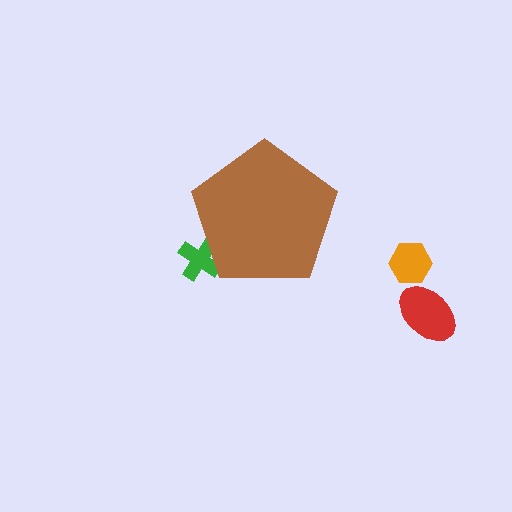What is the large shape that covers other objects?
A brown pentagon.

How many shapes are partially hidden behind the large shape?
1 shape is partially hidden.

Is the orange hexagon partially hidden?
No, the orange hexagon is fully visible.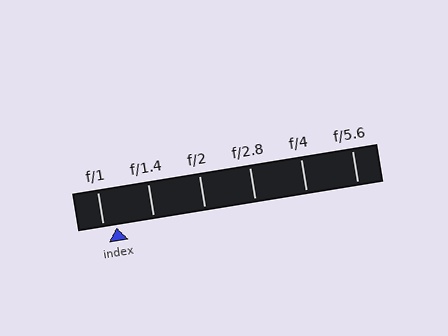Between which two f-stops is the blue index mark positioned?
The index mark is between f/1 and f/1.4.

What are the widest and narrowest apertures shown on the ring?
The widest aperture shown is f/1 and the narrowest is f/5.6.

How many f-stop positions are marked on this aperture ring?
There are 6 f-stop positions marked.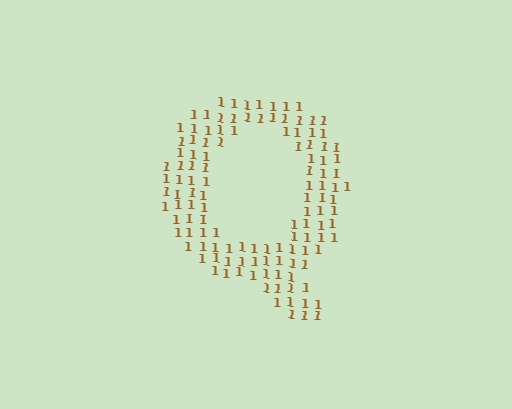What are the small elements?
The small elements are digit 1's.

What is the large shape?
The large shape is the letter Q.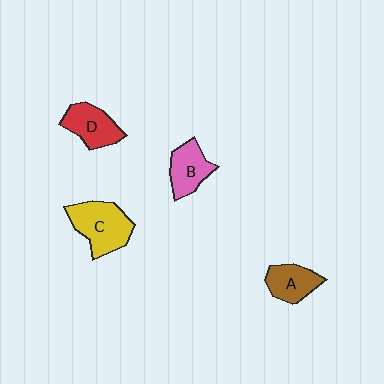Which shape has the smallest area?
Shape A (brown).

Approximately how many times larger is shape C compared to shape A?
Approximately 1.6 times.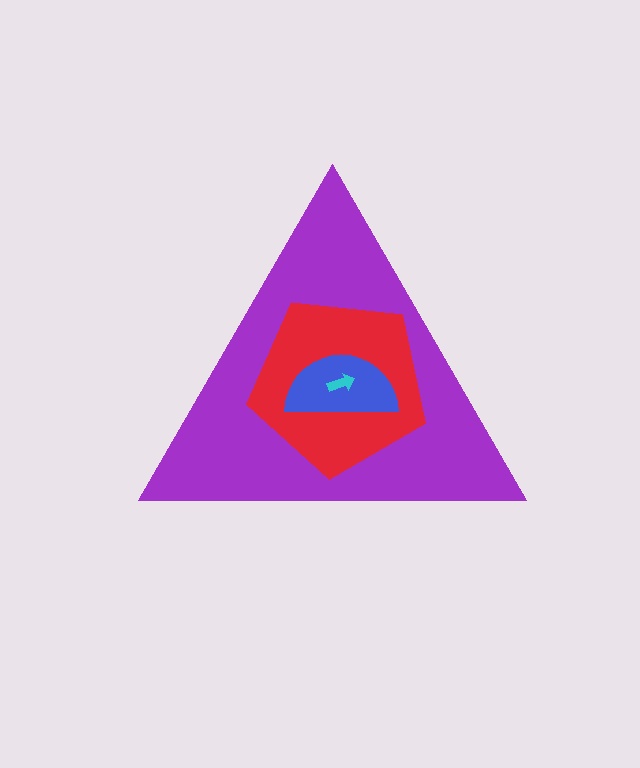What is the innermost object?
The cyan arrow.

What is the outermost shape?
The purple triangle.